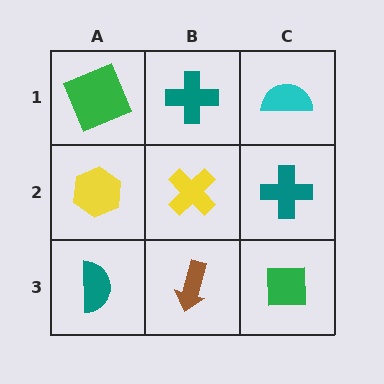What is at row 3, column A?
A teal semicircle.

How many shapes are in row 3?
3 shapes.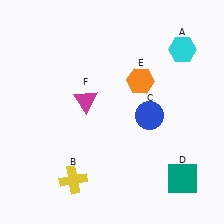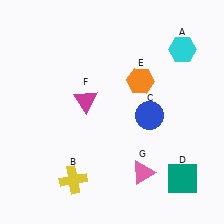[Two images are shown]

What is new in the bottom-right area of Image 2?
A pink triangle (G) was added in the bottom-right area of Image 2.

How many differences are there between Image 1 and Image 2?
There is 1 difference between the two images.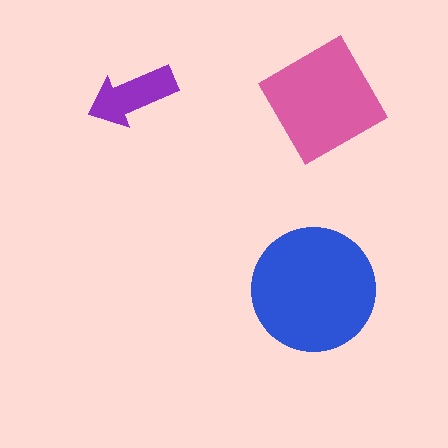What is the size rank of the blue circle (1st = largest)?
1st.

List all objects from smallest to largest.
The purple arrow, the pink diamond, the blue circle.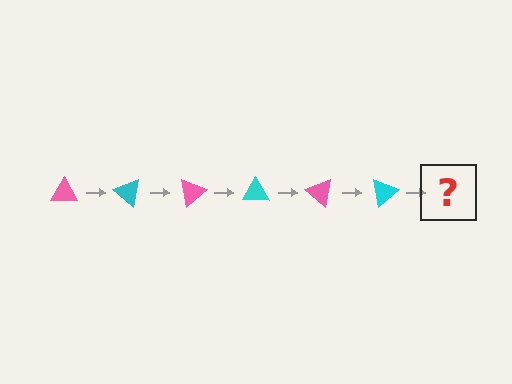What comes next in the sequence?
The next element should be a pink triangle, rotated 240 degrees from the start.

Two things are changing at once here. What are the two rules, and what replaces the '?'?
The two rules are that it rotates 40 degrees each step and the color cycles through pink and cyan. The '?' should be a pink triangle, rotated 240 degrees from the start.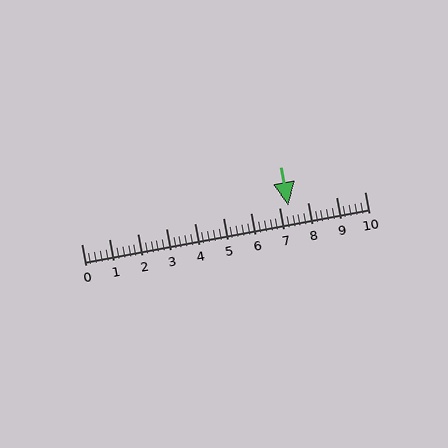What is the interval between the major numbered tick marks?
The major tick marks are spaced 1 units apart.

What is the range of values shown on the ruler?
The ruler shows values from 0 to 10.